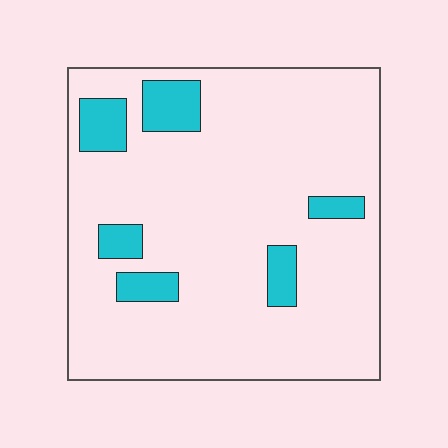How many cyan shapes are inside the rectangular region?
6.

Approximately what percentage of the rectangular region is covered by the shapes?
Approximately 10%.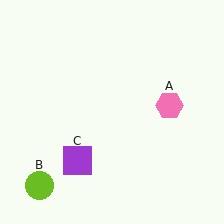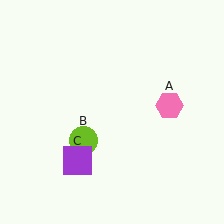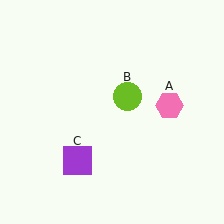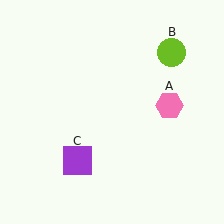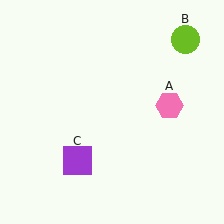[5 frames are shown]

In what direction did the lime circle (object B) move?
The lime circle (object B) moved up and to the right.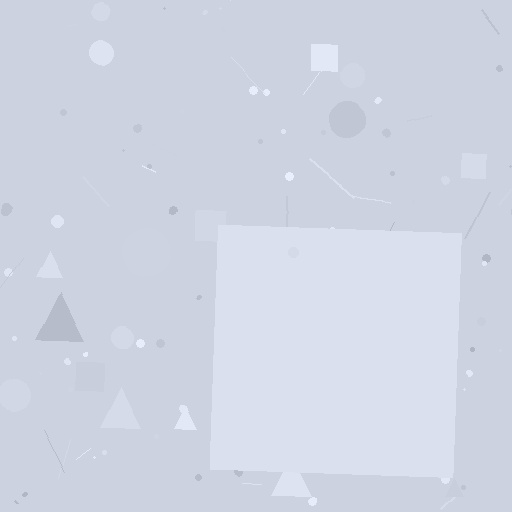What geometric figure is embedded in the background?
A square is embedded in the background.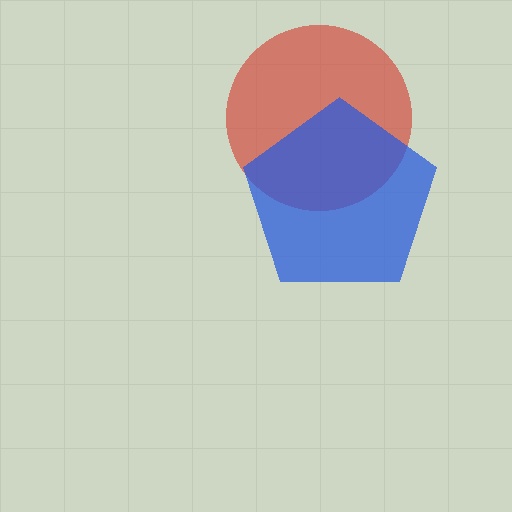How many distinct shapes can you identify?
There are 2 distinct shapes: a red circle, a blue pentagon.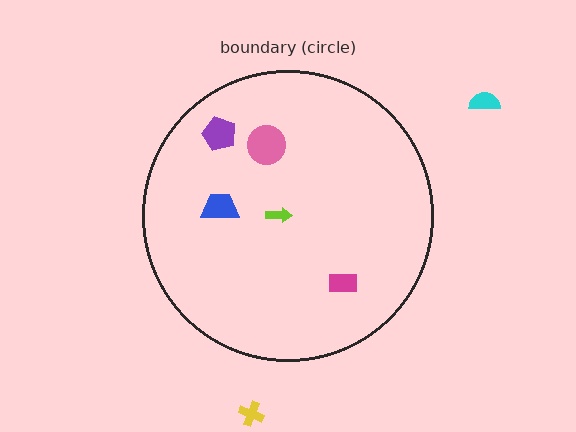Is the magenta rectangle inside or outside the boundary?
Inside.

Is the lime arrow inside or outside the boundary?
Inside.